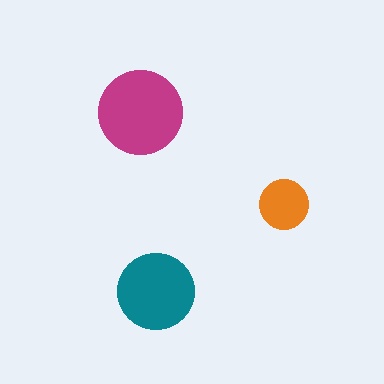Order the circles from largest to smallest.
the magenta one, the teal one, the orange one.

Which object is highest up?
The magenta circle is topmost.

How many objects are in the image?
There are 3 objects in the image.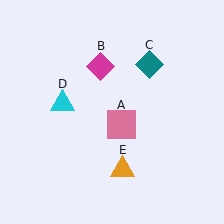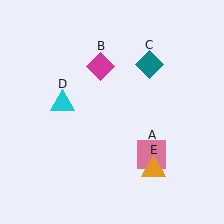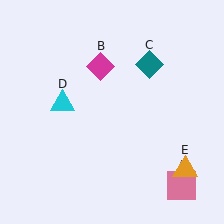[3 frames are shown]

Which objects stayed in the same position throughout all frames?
Magenta diamond (object B) and teal diamond (object C) and cyan triangle (object D) remained stationary.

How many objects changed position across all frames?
2 objects changed position: pink square (object A), orange triangle (object E).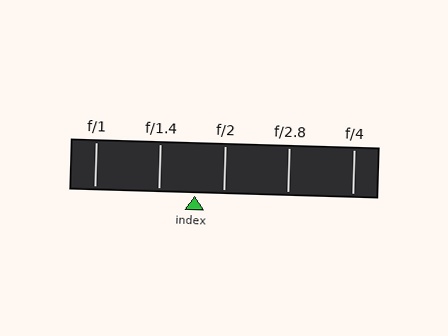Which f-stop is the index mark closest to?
The index mark is closest to f/2.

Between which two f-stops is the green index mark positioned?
The index mark is between f/1.4 and f/2.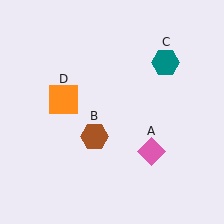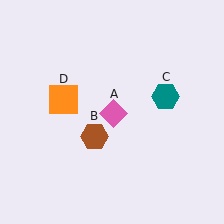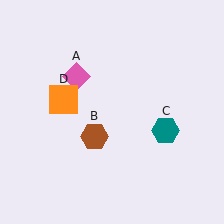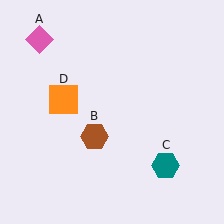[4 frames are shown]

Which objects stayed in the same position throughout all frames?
Brown hexagon (object B) and orange square (object D) remained stationary.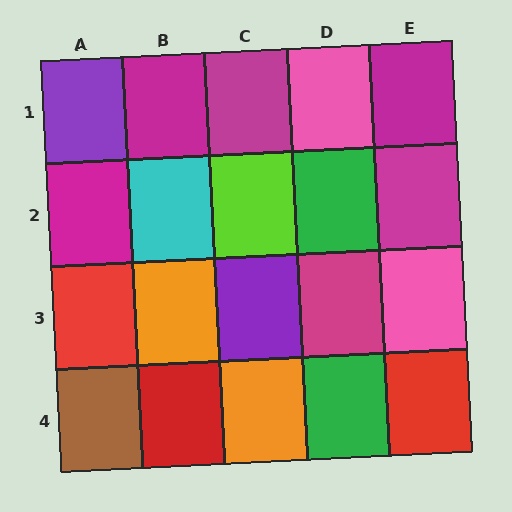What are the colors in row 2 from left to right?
Magenta, cyan, lime, green, magenta.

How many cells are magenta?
6 cells are magenta.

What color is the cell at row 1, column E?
Magenta.